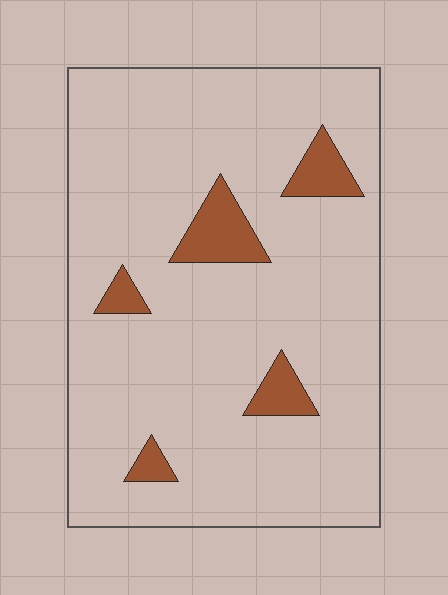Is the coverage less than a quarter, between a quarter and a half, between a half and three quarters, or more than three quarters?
Less than a quarter.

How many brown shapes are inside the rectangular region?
5.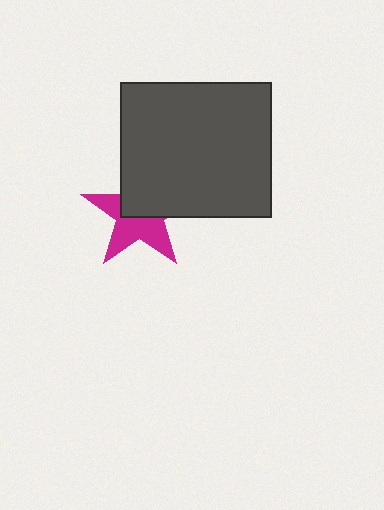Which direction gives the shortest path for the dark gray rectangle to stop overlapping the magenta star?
Moving toward the upper-right gives the shortest separation.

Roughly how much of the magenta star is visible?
About half of it is visible (roughly 53%).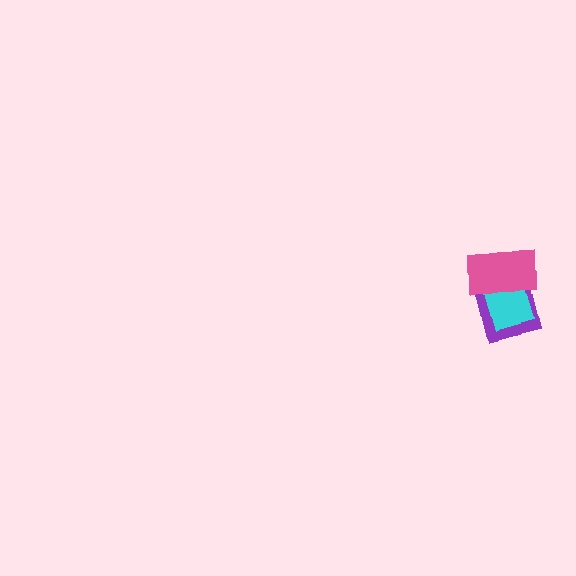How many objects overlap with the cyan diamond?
2 objects overlap with the cyan diamond.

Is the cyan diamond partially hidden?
Yes, it is partially covered by another shape.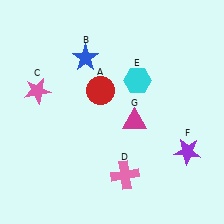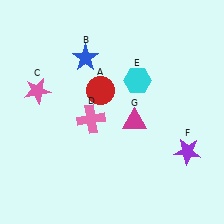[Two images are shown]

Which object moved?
The pink cross (D) moved up.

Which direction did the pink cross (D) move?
The pink cross (D) moved up.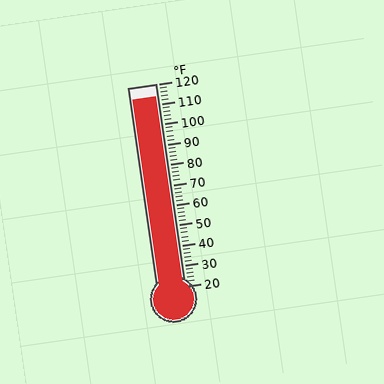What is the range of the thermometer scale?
The thermometer scale ranges from 20°F to 120°F.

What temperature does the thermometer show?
The thermometer shows approximately 114°F.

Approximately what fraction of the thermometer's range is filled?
The thermometer is filled to approximately 95% of its range.